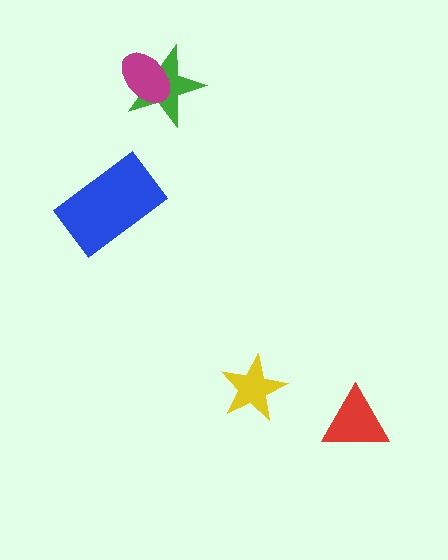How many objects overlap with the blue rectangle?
0 objects overlap with the blue rectangle.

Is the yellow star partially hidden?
No, no other shape covers it.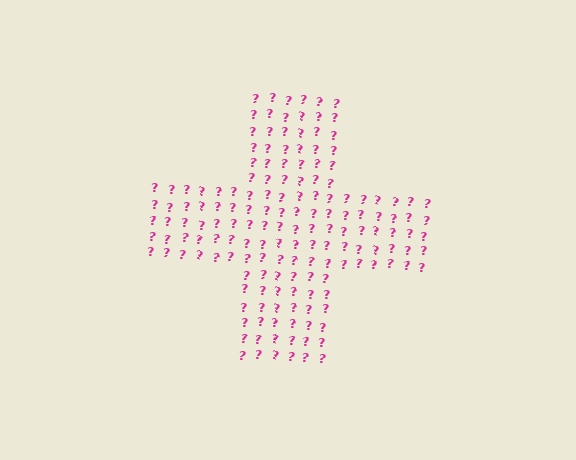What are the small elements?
The small elements are question marks.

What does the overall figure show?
The overall figure shows a cross.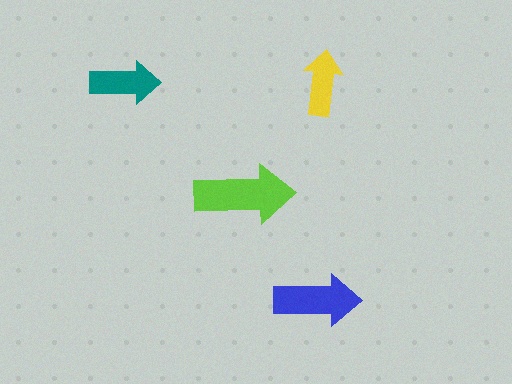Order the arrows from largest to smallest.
the lime one, the blue one, the teal one, the yellow one.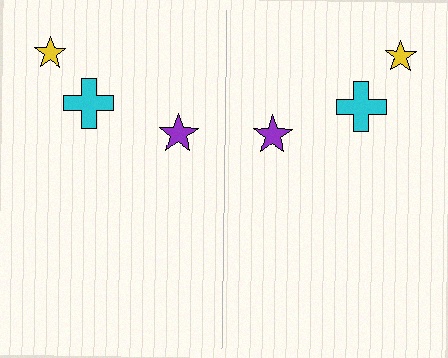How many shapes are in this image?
There are 6 shapes in this image.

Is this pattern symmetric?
Yes, this pattern has bilateral (reflection) symmetry.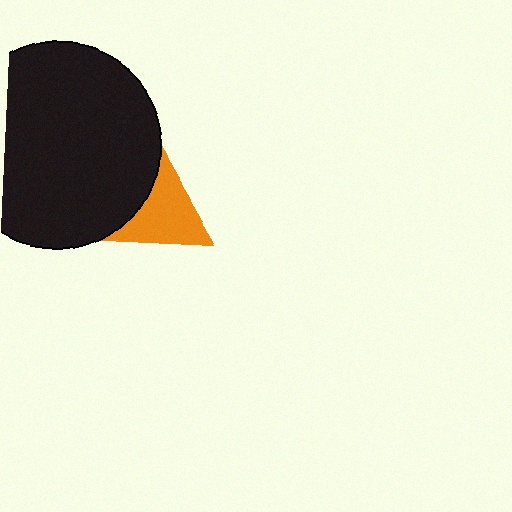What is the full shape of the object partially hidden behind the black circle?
The partially hidden object is an orange triangle.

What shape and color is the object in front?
The object in front is a black circle.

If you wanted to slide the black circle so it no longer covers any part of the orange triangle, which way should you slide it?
Slide it left — that is the most direct way to separate the two shapes.